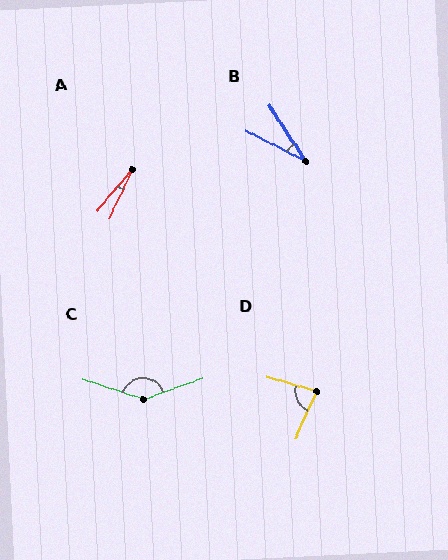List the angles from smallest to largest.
A (15°), B (30°), D (81°), C (142°).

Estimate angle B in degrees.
Approximately 30 degrees.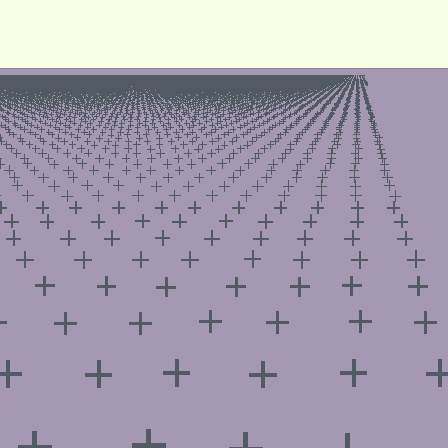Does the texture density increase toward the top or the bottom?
Density increases toward the top.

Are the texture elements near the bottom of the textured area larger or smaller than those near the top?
Larger. Near the bottom, elements are closer to the viewer and appear at a bigger on-screen size.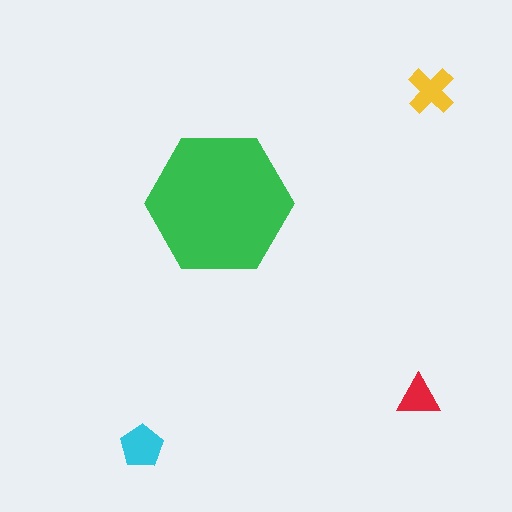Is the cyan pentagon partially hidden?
No, the cyan pentagon is fully visible.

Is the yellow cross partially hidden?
No, the yellow cross is fully visible.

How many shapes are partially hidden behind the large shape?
0 shapes are partially hidden.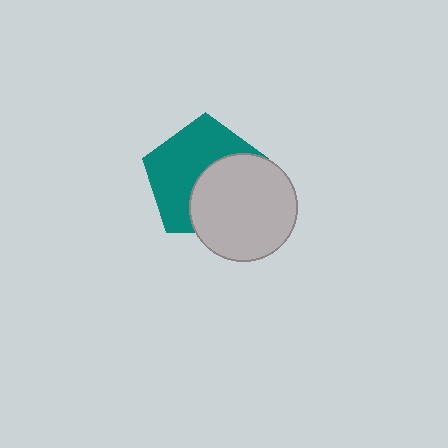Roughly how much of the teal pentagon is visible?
About half of it is visible (roughly 55%).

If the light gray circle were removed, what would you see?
You would see the complete teal pentagon.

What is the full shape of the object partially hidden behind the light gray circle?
The partially hidden object is a teal pentagon.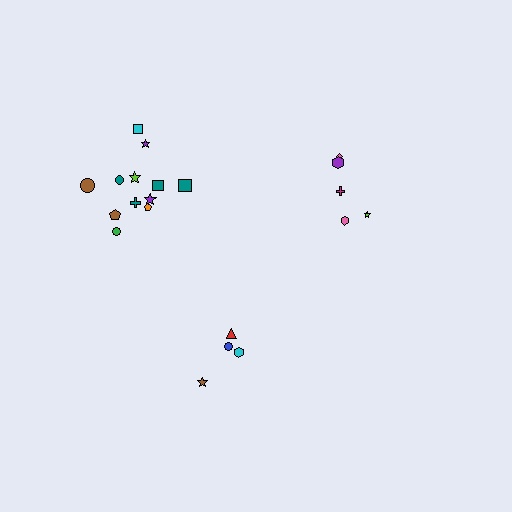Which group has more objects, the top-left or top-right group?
The top-left group.